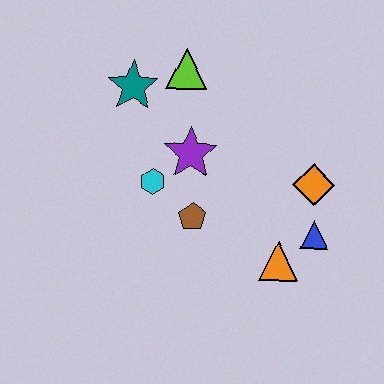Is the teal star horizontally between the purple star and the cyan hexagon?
No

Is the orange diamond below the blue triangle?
No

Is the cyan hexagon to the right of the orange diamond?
No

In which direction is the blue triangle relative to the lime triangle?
The blue triangle is below the lime triangle.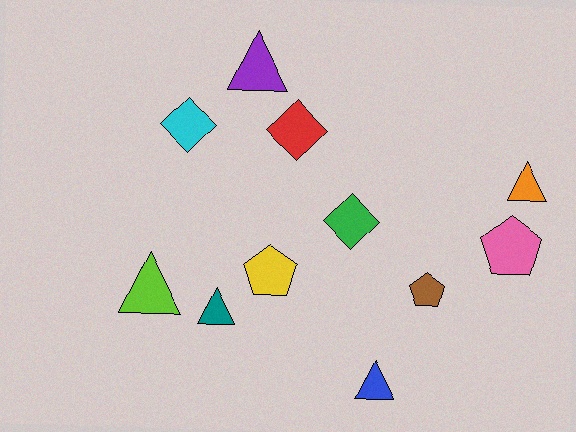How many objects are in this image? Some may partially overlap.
There are 11 objects.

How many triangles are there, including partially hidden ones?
There are 5 triangles.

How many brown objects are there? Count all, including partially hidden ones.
There is 1 brown object.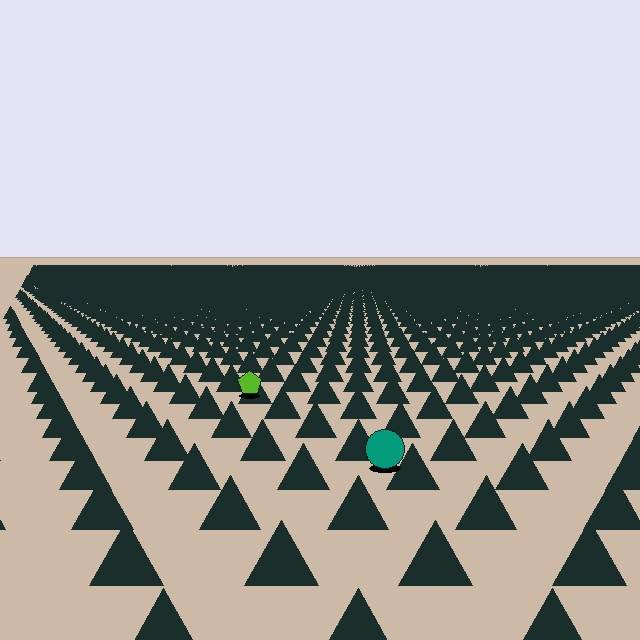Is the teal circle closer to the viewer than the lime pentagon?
Yes. The teal circle is closer — you can tell from the texture gradient: the ground texture is coarser near it.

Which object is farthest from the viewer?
The lime pentagon is farthest from the viewer. It appears smaller and the ground texture around it is denser.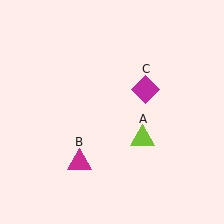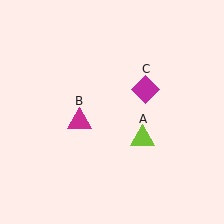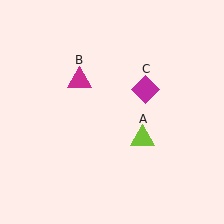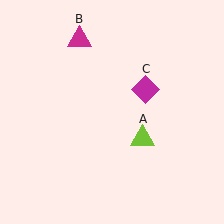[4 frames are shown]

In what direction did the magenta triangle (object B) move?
The magenta triangle (object B) moved up.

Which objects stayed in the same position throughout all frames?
Lime triangle (object A) and magenta diamond (object C) remained stationary.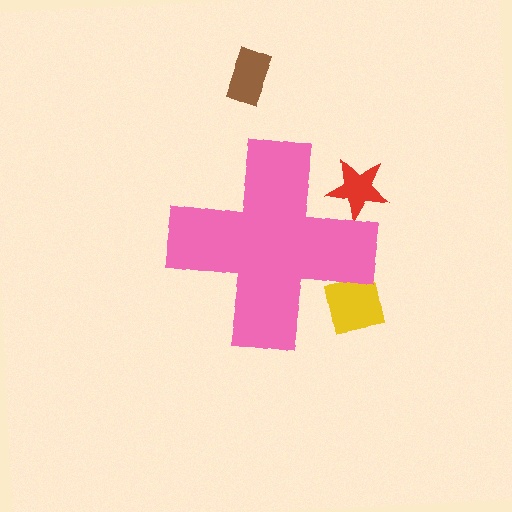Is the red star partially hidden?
Yes, the red star is partially hidden behind the pink cross.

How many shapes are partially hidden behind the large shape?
2 shapes are partially hidden.